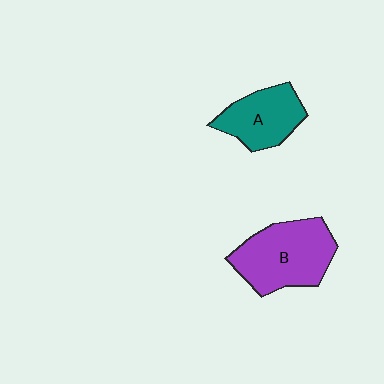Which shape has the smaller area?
Shape A (teal).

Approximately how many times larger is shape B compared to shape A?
Approximately 1.5 times.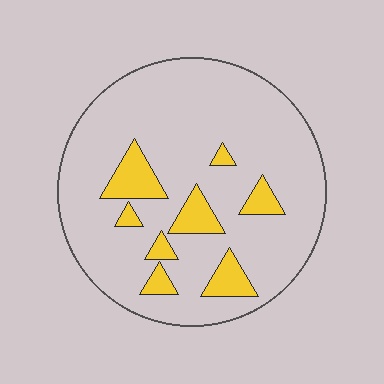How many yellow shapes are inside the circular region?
8.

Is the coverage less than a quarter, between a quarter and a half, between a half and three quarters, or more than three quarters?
Less than a quarter.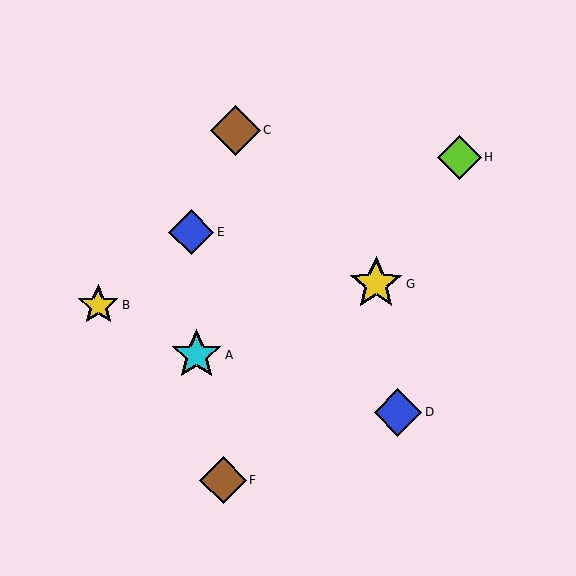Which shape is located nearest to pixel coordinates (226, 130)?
The brown diamond (labeled C) at (236, 130) is nearest to that location.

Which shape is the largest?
The yellow star (labeled G) is the largest.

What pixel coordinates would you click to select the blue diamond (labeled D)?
Click at (398, 412) to select the blue diamond D.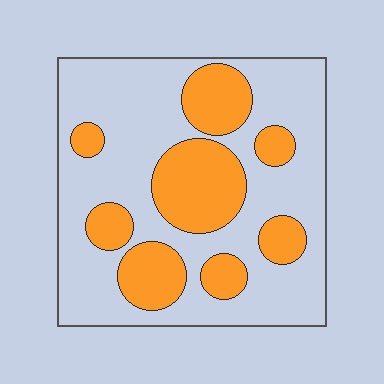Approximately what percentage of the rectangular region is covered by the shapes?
Approximately 30%.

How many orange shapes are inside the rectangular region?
8.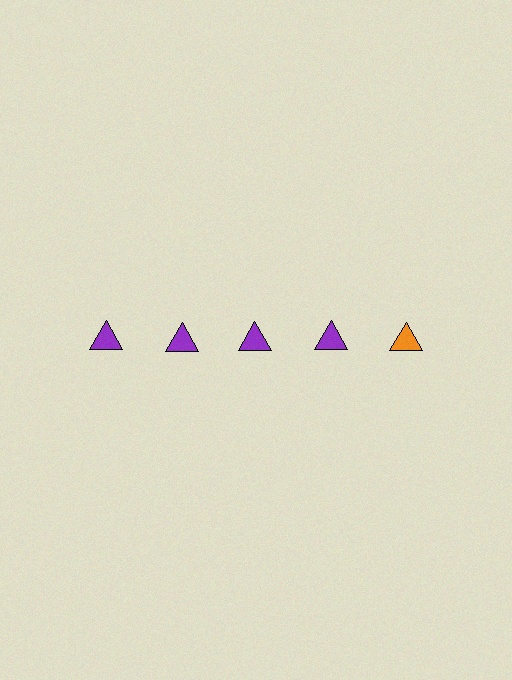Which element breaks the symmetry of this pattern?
The orange triangle in the top row, rightmost column breaks the symmetry. All other shapes are purple triangles.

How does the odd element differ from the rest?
It has a different color: orange instead of purple.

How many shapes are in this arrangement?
There are 5 shapes arranged in a grid pattern.